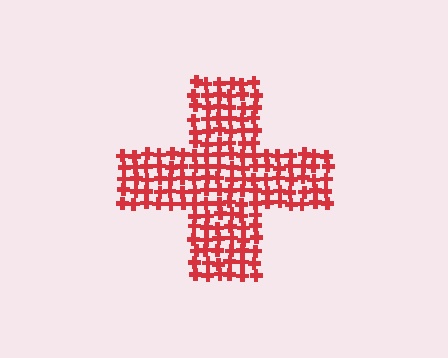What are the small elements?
The small elements are crosses.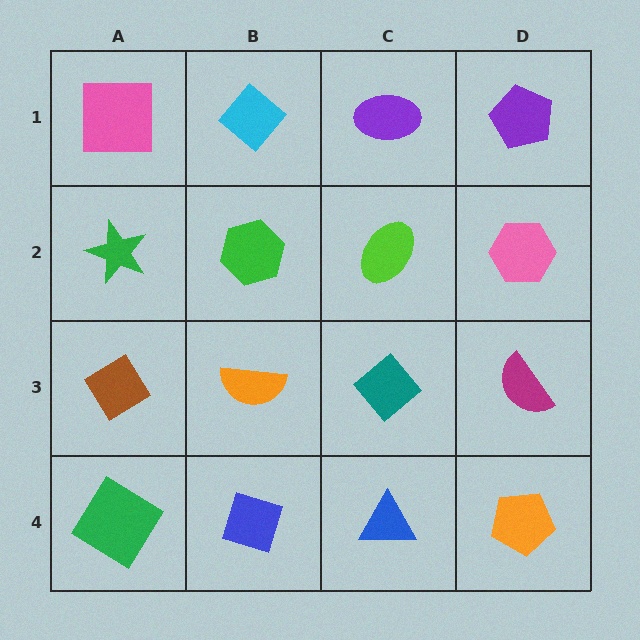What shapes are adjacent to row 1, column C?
A lime ellipse (row 2, column C), a cyan diamond (row 1, column B), a purple pentagon (row 1, column D).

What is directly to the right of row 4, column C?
An orange pentagon.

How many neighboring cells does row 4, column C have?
3.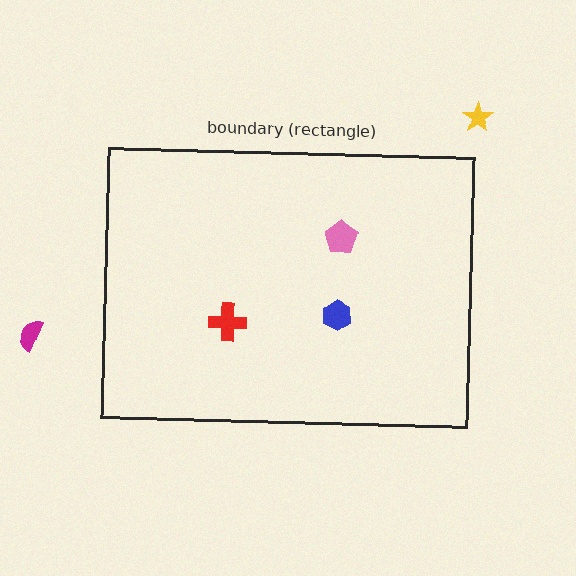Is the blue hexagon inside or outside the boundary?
Inside.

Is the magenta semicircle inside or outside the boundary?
Outside.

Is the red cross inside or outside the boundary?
Inside.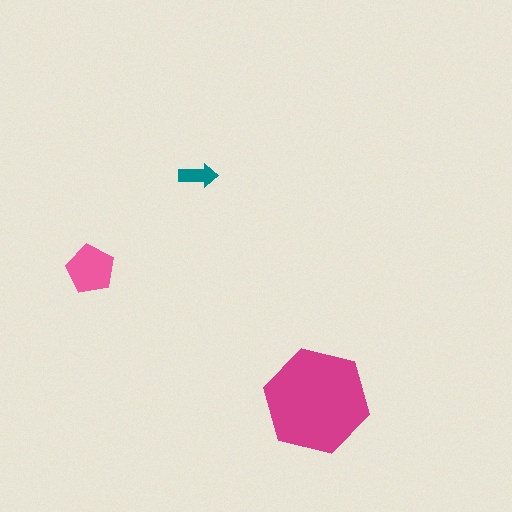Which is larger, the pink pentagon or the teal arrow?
The pink pentagon.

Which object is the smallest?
The teal arrow.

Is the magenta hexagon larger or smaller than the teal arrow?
Larger.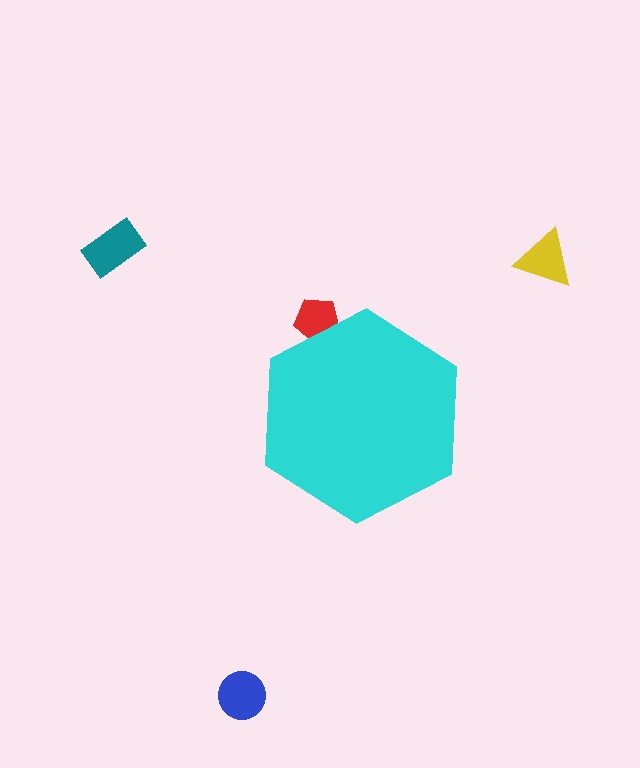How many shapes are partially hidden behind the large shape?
1 shape is partially hidden.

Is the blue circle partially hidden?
No, the blue circle is fully visible.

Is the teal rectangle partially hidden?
No, the teal rectangle is fully visible.